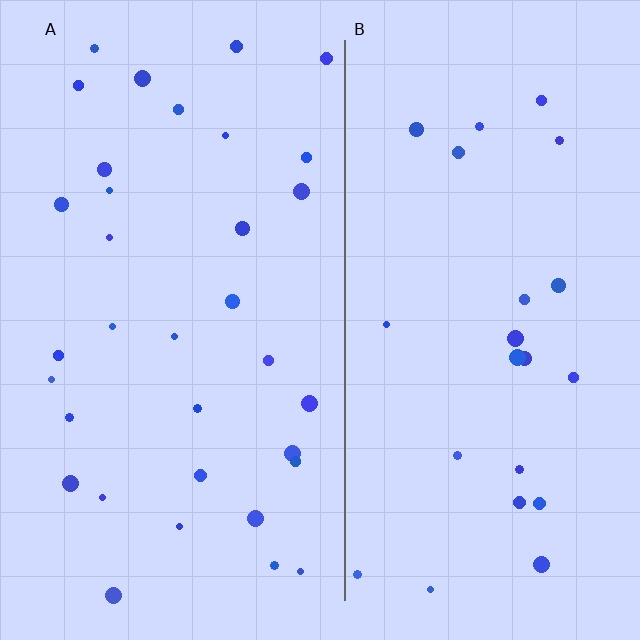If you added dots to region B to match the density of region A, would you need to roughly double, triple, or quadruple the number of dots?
Approximately double.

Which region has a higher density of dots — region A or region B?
A (the left).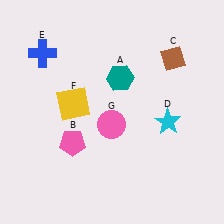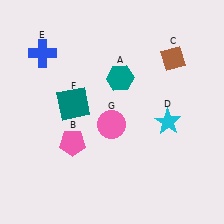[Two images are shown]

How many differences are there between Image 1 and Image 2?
There is 1 difference between the two images.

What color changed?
The square (F) changed from yellow in Image 1 to teal in Image 2.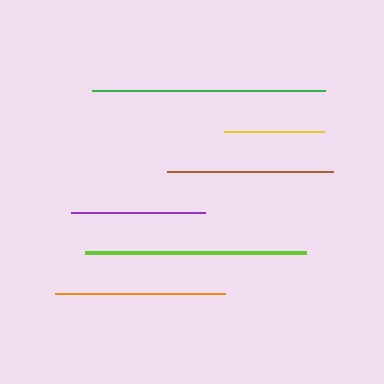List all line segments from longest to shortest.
From longest to shortest: green, lime, orange, brown, purple, yellow.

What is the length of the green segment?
The green segment is approximately 232 pixels long.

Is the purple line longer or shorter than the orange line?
The orange line is longer than the purple line.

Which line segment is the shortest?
The yellow line is the shortest at approximately 100 pixels.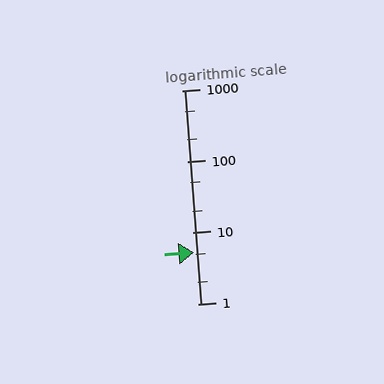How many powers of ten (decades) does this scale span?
The scale spans 3 decades, from 1 to 1000.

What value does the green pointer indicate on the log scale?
The pointer indicates approximately 5.3.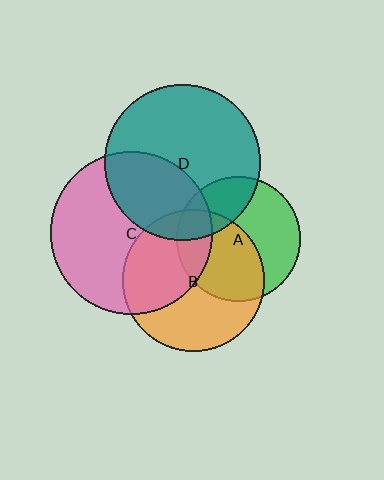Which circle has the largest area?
Circle C (pink).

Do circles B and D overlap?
Yes.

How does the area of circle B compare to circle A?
Approximately 1.3 times.